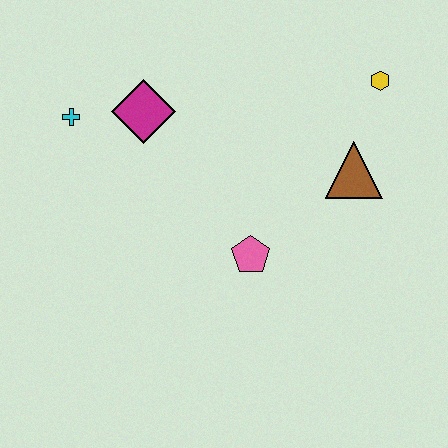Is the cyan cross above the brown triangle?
Yes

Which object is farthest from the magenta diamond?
The yellow hexagon is farthest from the magenta diamond.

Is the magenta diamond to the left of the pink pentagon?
Yes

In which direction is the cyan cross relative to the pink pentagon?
The cyan cross is to the left of the pink pentagon.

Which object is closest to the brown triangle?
The yellow hexagon is closest to the brown triangle.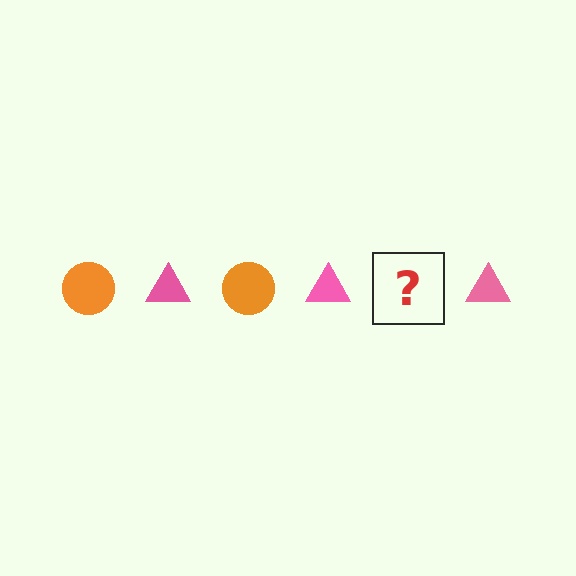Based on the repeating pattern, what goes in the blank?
The blank should be an orange circle.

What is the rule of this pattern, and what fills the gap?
The rule is that the pattern alternates between orange circle and pink triangle. The gap should be filled with an orange circle.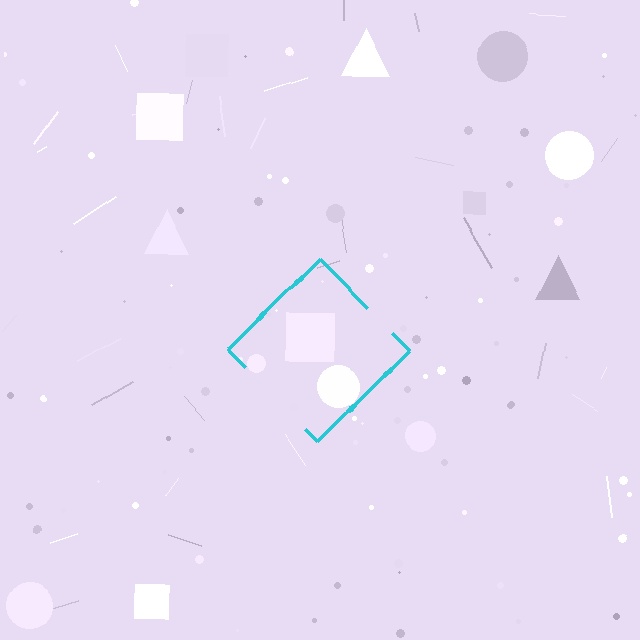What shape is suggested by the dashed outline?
The dashed outline suggests a diamond.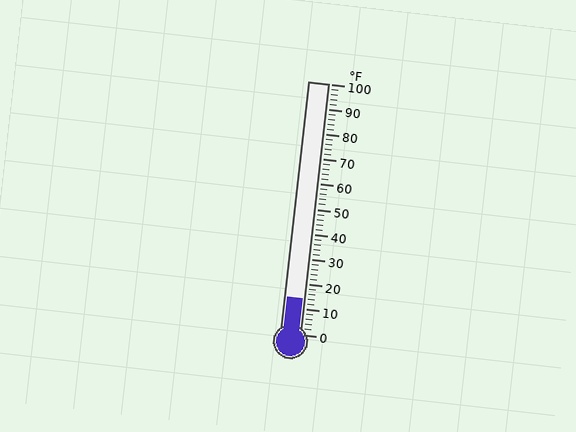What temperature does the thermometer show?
The thermometer shows approximately 14°F.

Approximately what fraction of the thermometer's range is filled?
The thermometer is filled to approximately 15% of its range.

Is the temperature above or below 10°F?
The temperature is above 10°F.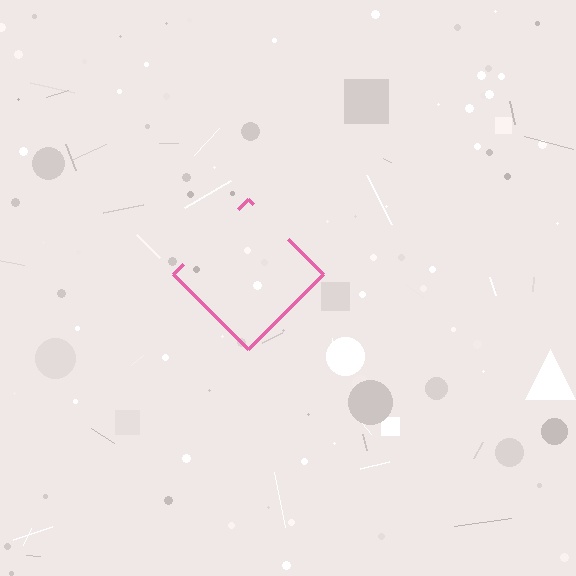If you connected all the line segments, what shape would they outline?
They would outline a diamond.